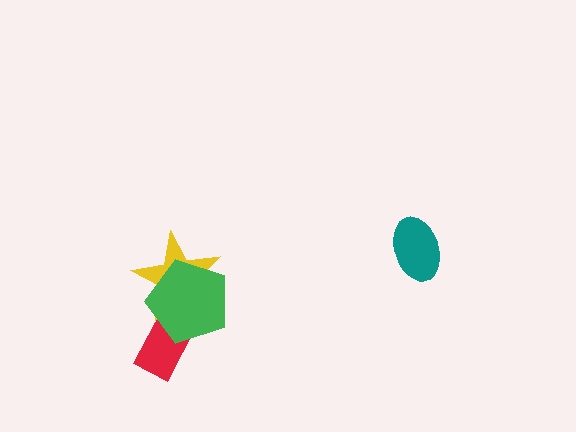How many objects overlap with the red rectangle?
2 objects overlap with the red rectangle.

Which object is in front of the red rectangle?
The green pentagon is in front of the red rectangle.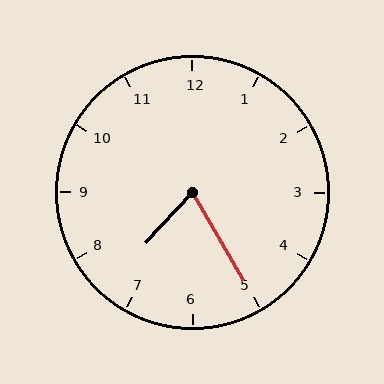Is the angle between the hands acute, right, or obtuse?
It is acute.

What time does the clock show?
7:25.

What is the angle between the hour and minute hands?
Approximately 72 degrees.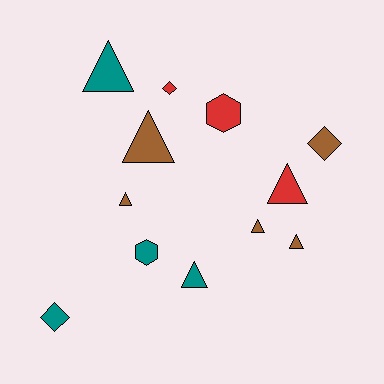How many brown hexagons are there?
There are no brown hexagons.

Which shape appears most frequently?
Triangle, with 7 objects.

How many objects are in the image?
There are 12 objects.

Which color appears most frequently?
Brown, with 5 objects.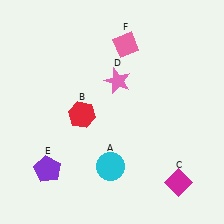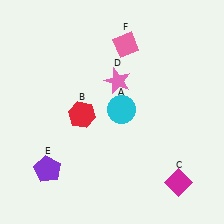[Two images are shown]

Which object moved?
The cyan circle (A) moved up.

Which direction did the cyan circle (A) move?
The cyan circle (A) moved up.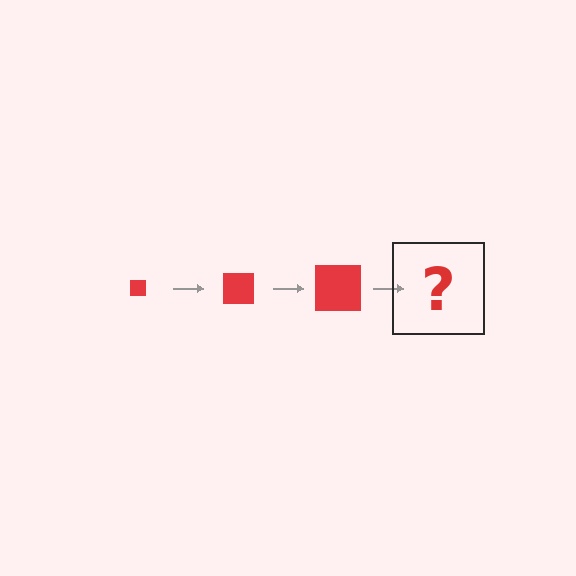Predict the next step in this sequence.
The next step is a red square, larger than the previous one.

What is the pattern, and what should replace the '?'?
The pattern is that the square gets progressively larger each step. The '?' should be a red square, larger than the previous one.